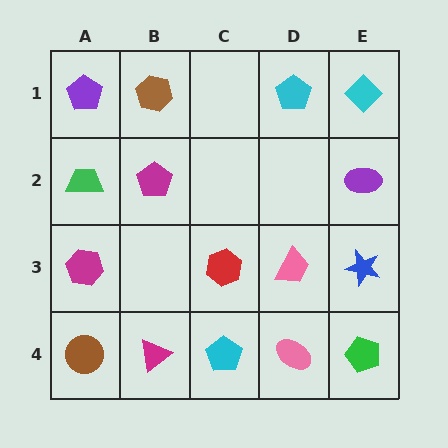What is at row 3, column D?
A pink trapezoid.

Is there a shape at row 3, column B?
No, that cell is empty.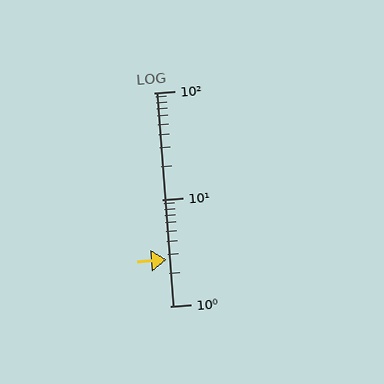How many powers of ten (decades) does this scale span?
The scale spans 2 decades, from 1 to 100.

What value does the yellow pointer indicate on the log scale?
The pointer indicates approximately 2.7.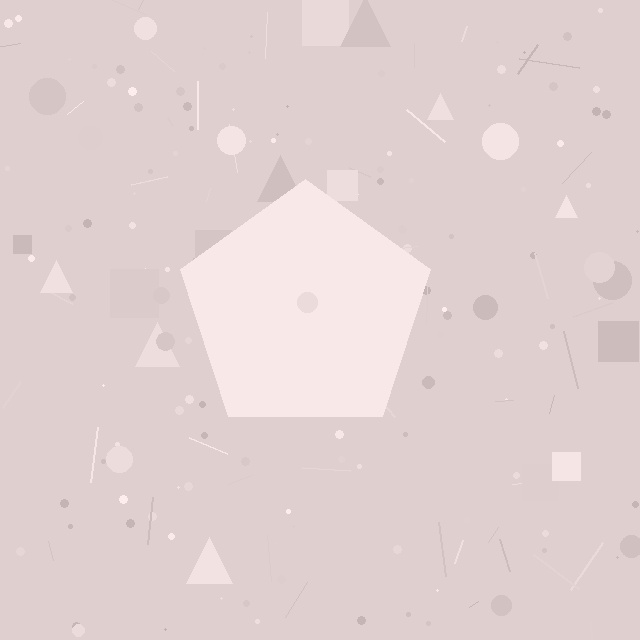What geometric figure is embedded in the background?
A pentagon is embedded in the background.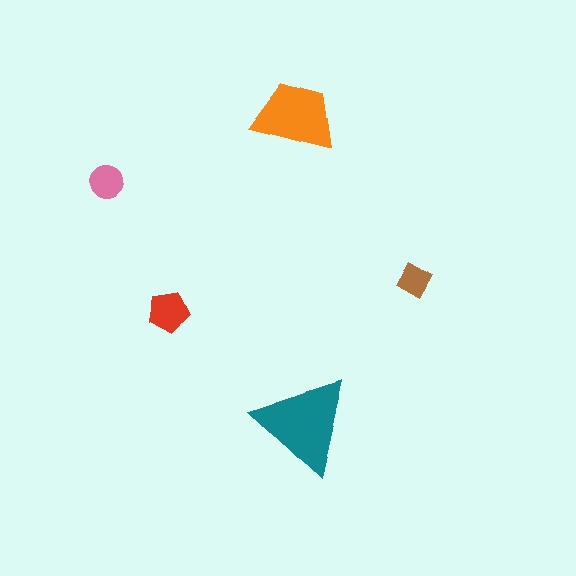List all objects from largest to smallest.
The teal triangle, the orange trapezoid, the red pentagon, the pink circle, the brown diamond.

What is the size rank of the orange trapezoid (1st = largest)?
2nd.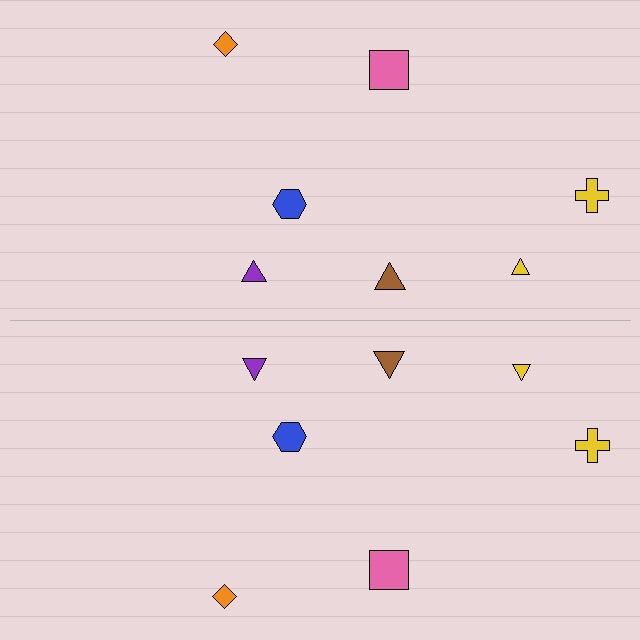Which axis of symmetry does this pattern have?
The pattern has a horizontal axis of symmetry running through the center of the image.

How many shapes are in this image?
There are 14 shapes in this image.